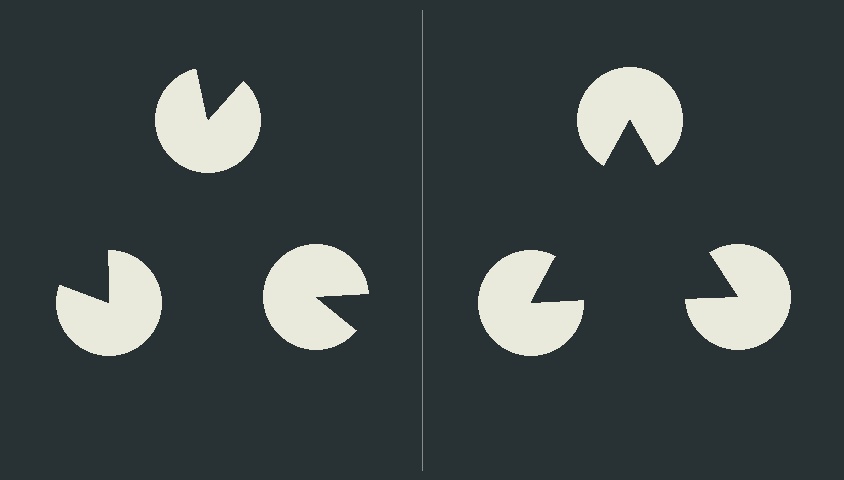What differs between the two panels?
The pac-man discs are positioned identically on both sides; only the wedge orientations differ. On the right they align to a triangle; on the left they are misaligned.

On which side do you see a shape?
An illusory triangle appears on the right side. On the left side the wedge cuts are rotated, so no coherent shape forms.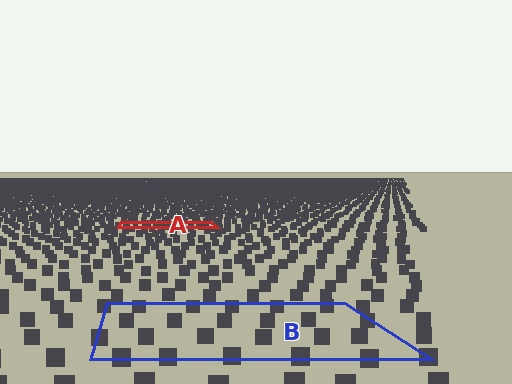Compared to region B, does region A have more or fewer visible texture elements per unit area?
Region A has more texture elements per unit area — they are packed more densely because it is farther away.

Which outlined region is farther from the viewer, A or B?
Region A is farther from the viewer — the texture elements inside it appear smaller and more densely packed.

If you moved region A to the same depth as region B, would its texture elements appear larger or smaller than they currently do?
They would appear larger. At a closer depth, the same texture elements are projected at a bigger on-screen size.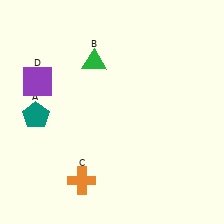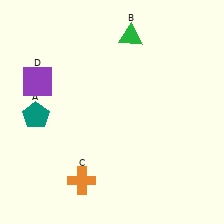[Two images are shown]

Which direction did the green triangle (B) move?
The green triangle (B) moved right.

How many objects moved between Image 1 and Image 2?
1 object moved between the two images.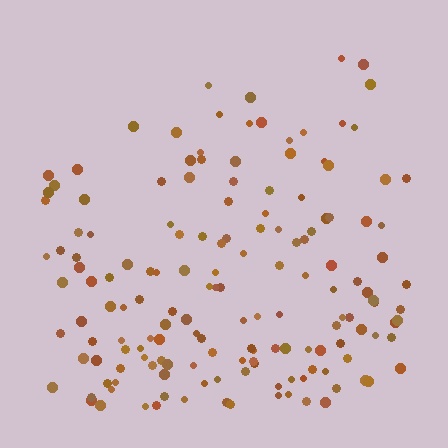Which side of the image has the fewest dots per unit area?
The top.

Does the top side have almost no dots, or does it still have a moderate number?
Still a moderate number, just noticeably fewer than the bottom.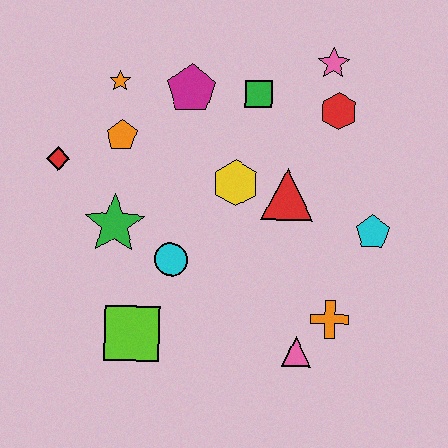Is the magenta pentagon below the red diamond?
No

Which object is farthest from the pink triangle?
The orange star is farthest from the pink triangle.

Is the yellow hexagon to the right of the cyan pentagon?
No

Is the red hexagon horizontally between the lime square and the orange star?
No